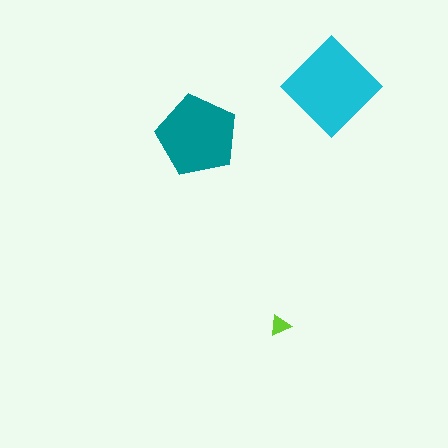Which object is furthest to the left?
The teal pentagon is leftmost.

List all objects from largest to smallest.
The cyan diamond, the teal pentagon, the lime triangle.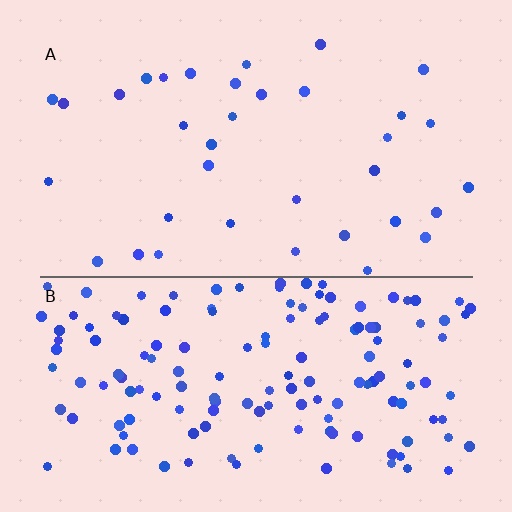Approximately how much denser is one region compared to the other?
Approximately 4.3× — region B over region A.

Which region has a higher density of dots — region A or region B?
B (the bottom).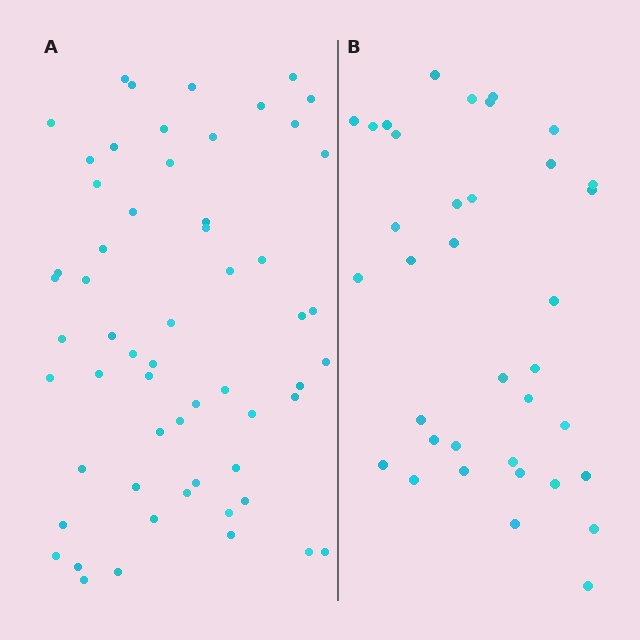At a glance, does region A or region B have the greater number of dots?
Region A (the left region) has more dots.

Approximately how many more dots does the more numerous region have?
Region A has approximately 20 more dots than region B.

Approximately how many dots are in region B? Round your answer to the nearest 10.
About 40 dots. (The exact count is 36, which rounds to 40.)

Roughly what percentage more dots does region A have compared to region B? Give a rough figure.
About 60% more.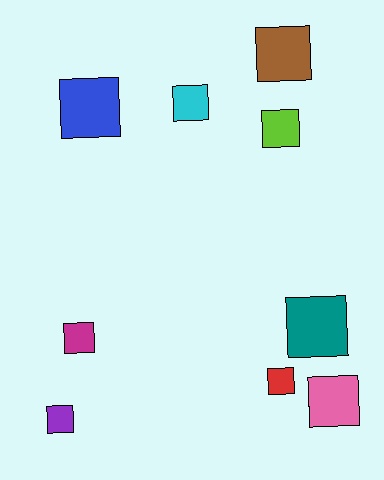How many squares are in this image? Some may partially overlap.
There are 9 squares.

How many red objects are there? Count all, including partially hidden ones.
There is 1 red object.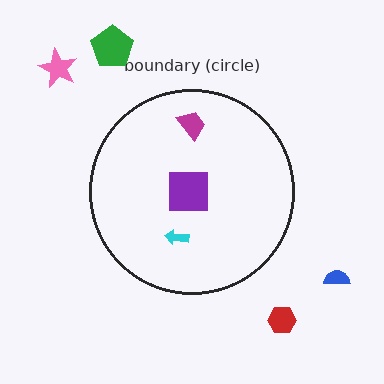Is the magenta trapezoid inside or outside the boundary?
Inside.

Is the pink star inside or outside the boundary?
Outside.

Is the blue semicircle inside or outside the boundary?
Outside.